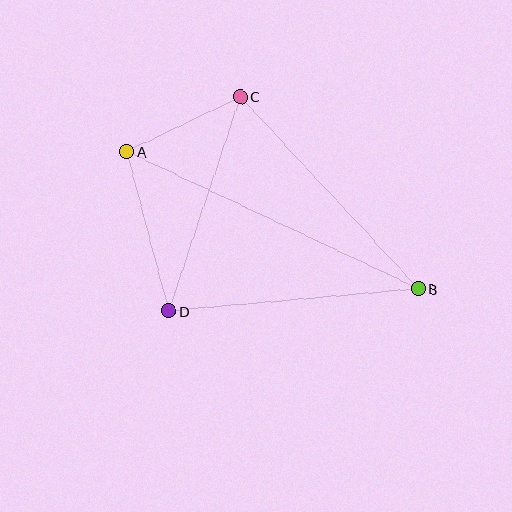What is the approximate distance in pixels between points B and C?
The distance between B and C is approximately 262 pixels.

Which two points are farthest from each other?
Points A and B are farthest from each other.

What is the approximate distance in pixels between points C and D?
The distance between C and D is approximately 226 pixels.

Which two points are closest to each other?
Points A and C are closest to each other.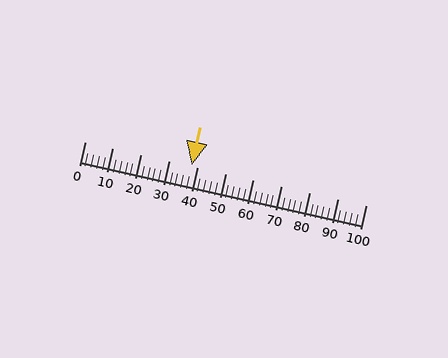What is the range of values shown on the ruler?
The ruler shows values from 0 to 100.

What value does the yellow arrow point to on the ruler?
The yellow arrow points to approximately 38.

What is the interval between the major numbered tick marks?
The major tick marks are spaced 10 units apart.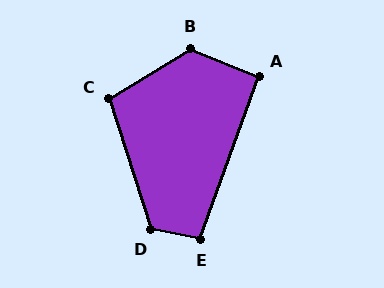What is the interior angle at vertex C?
Approximately 104 degrees (obtuse).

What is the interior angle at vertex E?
Approximately 100 degrees (obtuse).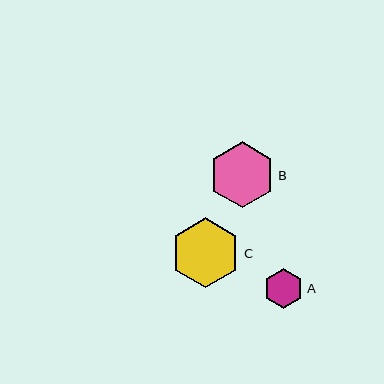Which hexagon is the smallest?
Hexagon A is the smallest with a size of approximately 40 pixels.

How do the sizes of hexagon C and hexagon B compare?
Hexagon C and hexagon B are approximately the same size.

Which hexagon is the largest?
Hexagon C is the largest with a size of approximately 70 pixels.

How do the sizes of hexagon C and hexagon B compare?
Hexagon C and hexagon B are approximately the same size.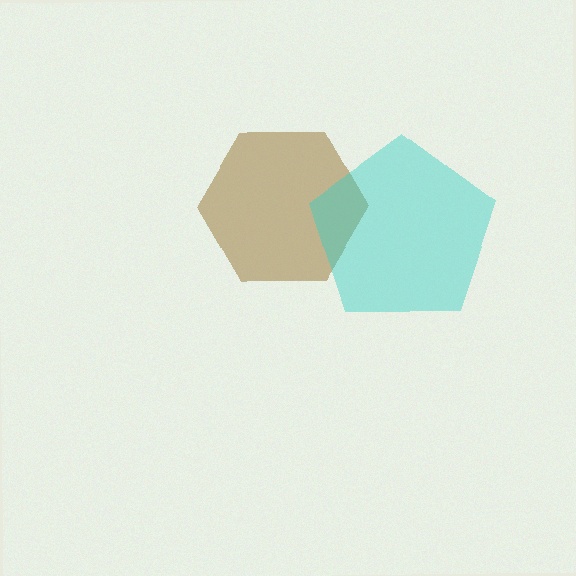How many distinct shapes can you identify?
There are 2 distinct shapes: a brown hexagon, a cyan pentagon.